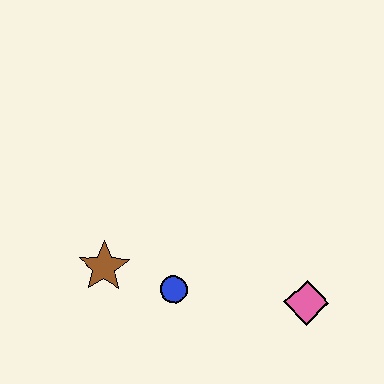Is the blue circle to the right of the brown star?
Yes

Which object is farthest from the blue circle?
The pink diamond is farthest from the blue circle.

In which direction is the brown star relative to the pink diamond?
The brown star is to the left of the pink diamond.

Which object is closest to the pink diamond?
The blue circle is closest to the pink diamond.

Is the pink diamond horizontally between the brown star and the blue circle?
No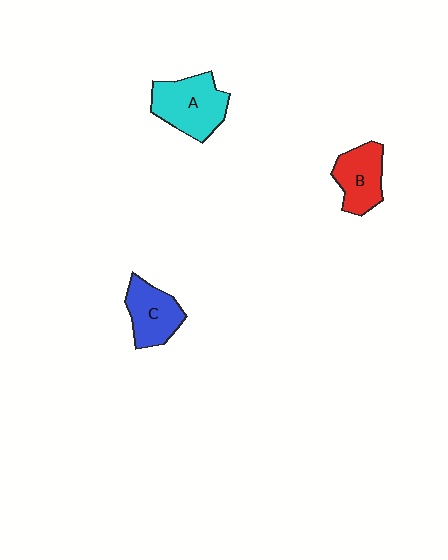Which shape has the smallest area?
Shape B (red).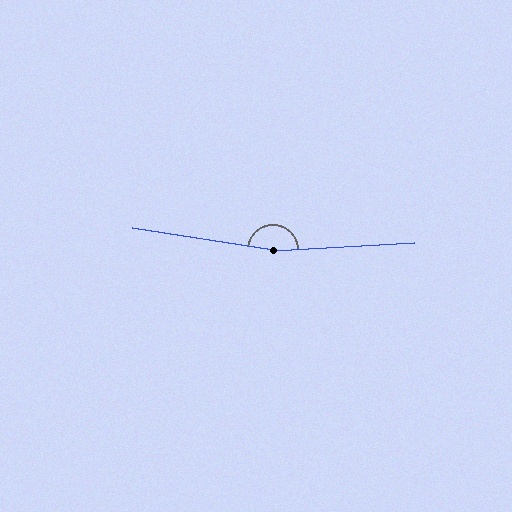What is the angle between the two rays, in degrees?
Approximately 168 degrees.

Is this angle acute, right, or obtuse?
It is obtuse.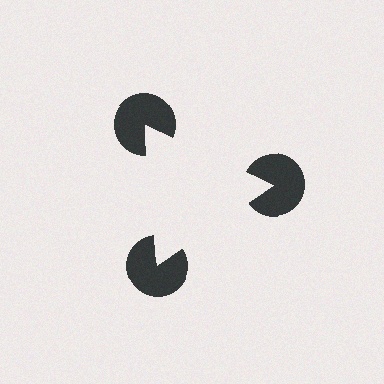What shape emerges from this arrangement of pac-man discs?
An illusory triangle — its edges are inferred from the aligned wedge cuts in the pac-man discs, not physically drawn.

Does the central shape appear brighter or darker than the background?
It typically appears slightly brighter than the background, even though no actual brightness change is drawn.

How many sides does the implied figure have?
3 sides.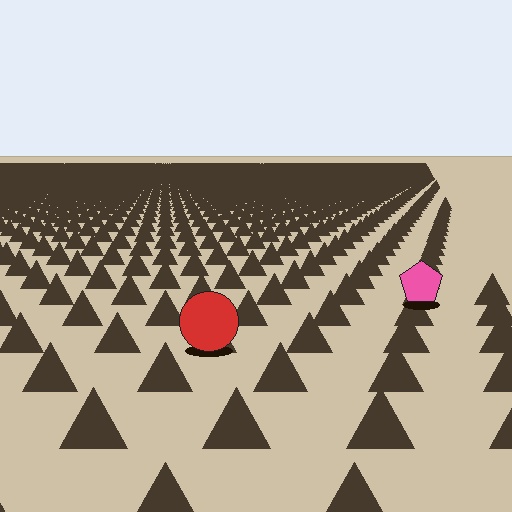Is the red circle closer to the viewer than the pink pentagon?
Yes. The red circle is closer — you can tell from the texture gradient: the ground texture is coarser near it.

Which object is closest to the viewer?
The red circle is closest. The texture marks near it are larger and more spread out.